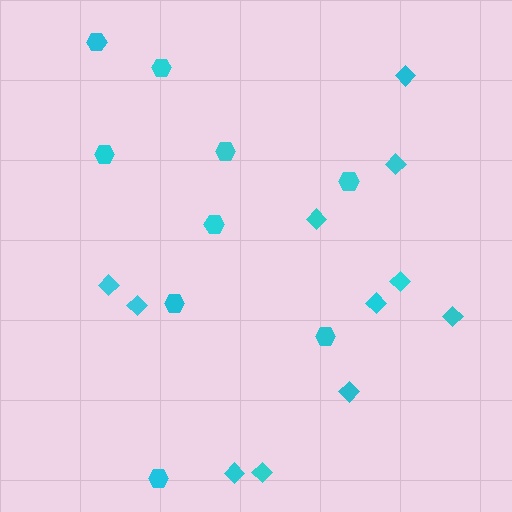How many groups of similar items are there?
There are 2 groups: one group of hexagons (9) and one group of diamonds (11).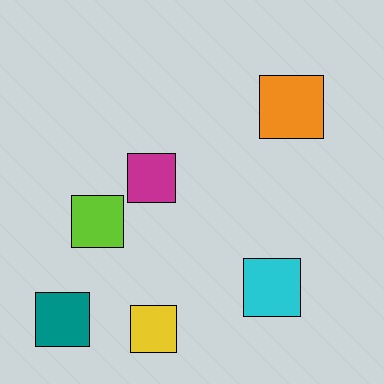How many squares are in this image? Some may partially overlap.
There are 6 squares.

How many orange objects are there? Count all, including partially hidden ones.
There is 1 orange object.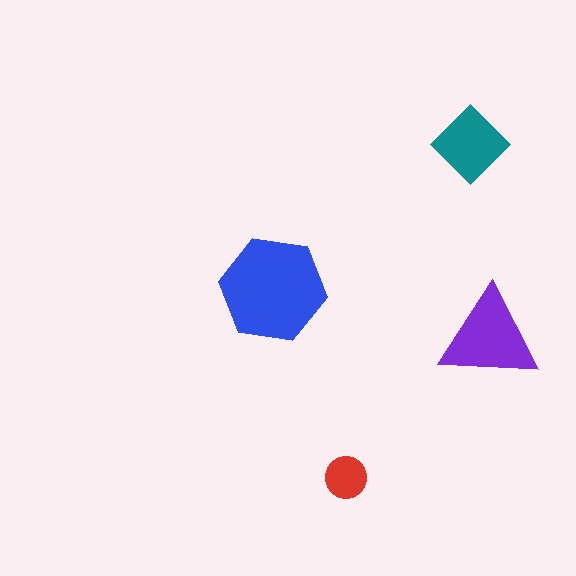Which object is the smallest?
The red circle.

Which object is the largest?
The blue hexagon.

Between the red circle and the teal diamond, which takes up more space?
The teal diamond.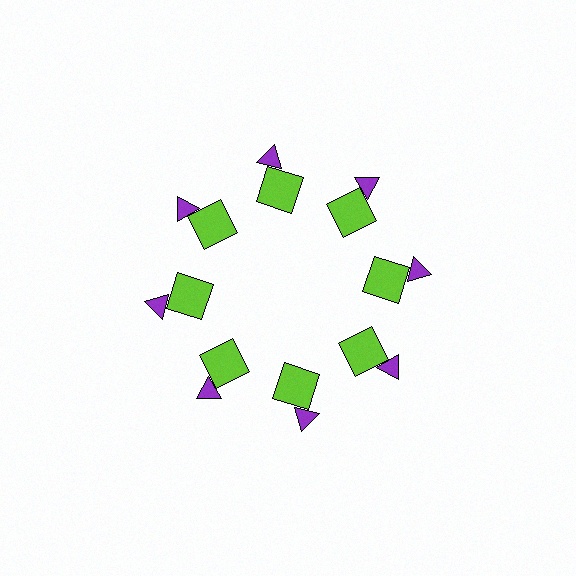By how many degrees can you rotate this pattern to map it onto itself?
The pattern maps onto itself every 45 degrees of rotation.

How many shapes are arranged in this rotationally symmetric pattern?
There are 16 shapes, arranged in 8 groups of 2.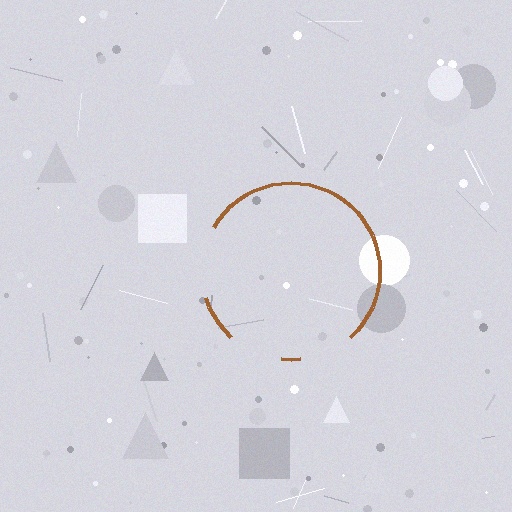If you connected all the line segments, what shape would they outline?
They would outline a circle.